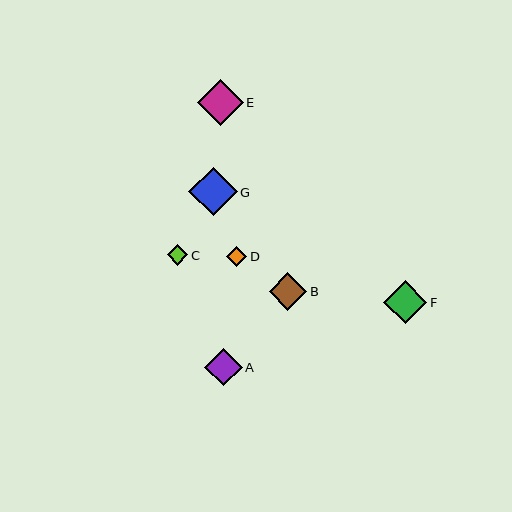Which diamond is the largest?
Diamond G is the largest with a size of approximately 48 pixels.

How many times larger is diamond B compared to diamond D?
Diamond B is approximately 1.9 times the size of diamond D.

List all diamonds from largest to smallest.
From largest to smallest: G, E, F, B, A, D, C.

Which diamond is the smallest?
Diamond C is the smallest with a size of approximately 20 pixels.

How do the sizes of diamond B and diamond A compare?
Diamond B and diamond A are approximately the same size.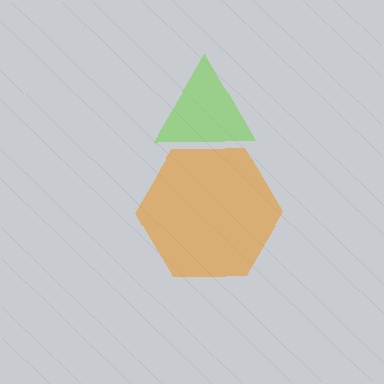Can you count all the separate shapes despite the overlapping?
Yes, there are 2 separate shapes.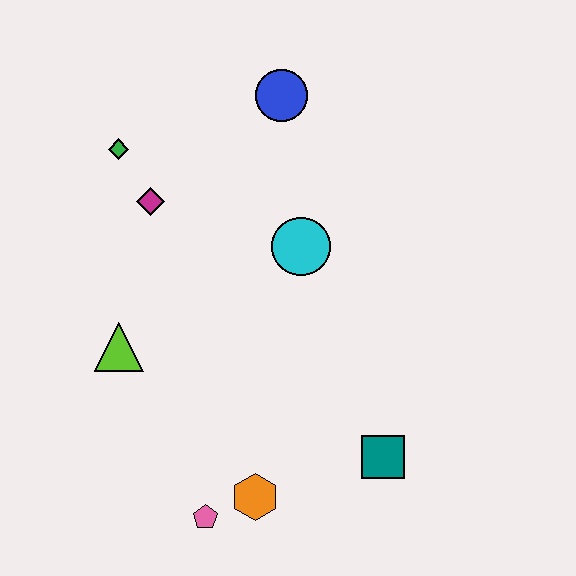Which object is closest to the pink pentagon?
The orange hexagon is closest to the pink pentagon.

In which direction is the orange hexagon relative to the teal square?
The orange hexagon is to the left of the teal square.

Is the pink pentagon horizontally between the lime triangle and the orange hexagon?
Yes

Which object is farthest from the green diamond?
The teal square is farthest from the green diamond.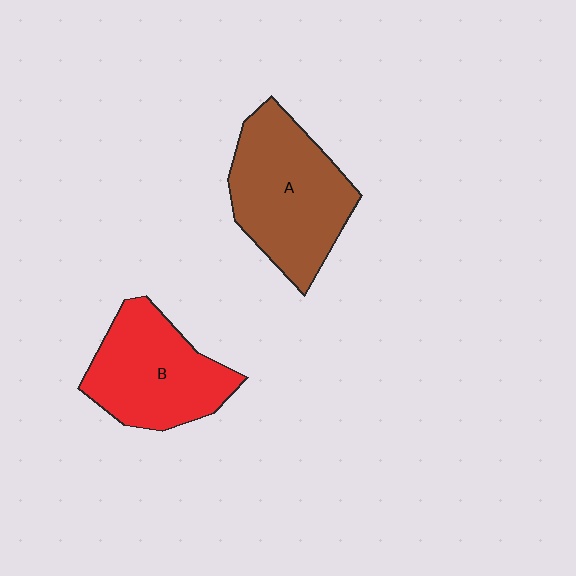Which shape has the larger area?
Shape A (brown).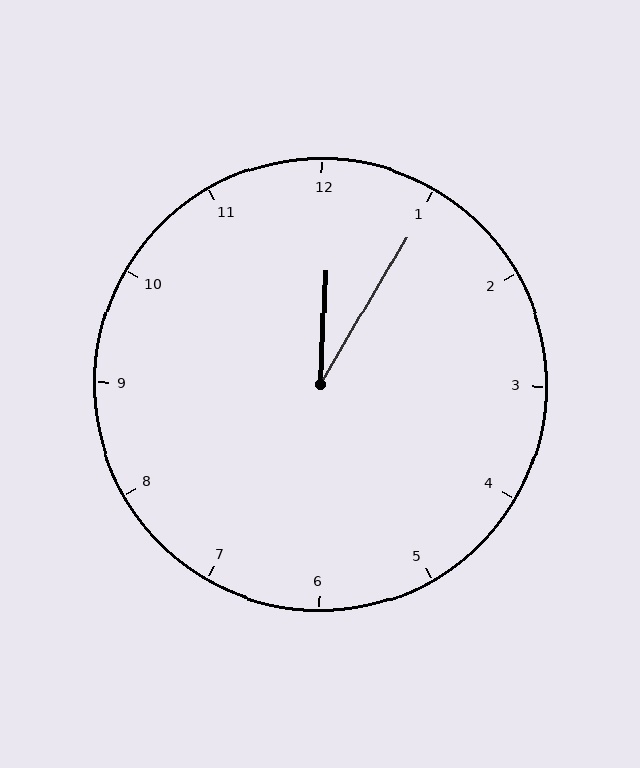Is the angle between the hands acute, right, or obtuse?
It is acute.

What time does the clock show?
12:05.